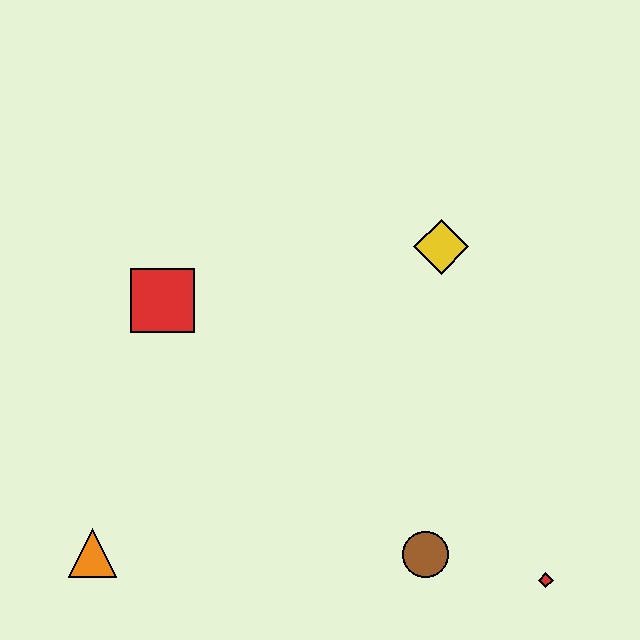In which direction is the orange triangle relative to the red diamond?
The orange triangle is to the left of the red diamond.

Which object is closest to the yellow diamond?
The red square is closest to the yellow diamond.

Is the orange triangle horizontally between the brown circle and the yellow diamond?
No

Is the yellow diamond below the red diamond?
No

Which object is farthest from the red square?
The red diamond is farthest from the red square.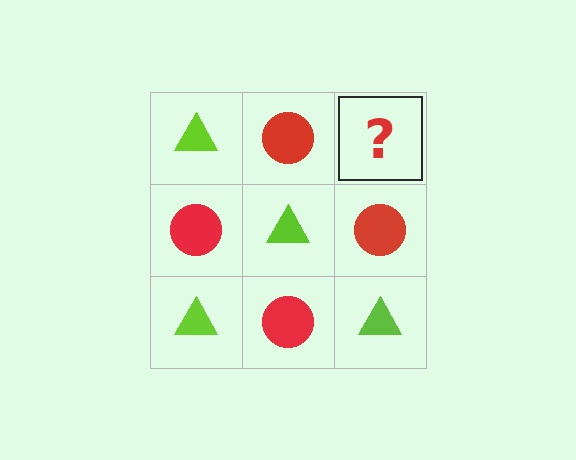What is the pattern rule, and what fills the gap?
The rule is that it alternates lime triangle and red circle in a checkerboard pattern. The gap should be filled with a lime triangle.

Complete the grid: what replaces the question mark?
The question mark should be replaced with a lime triangle.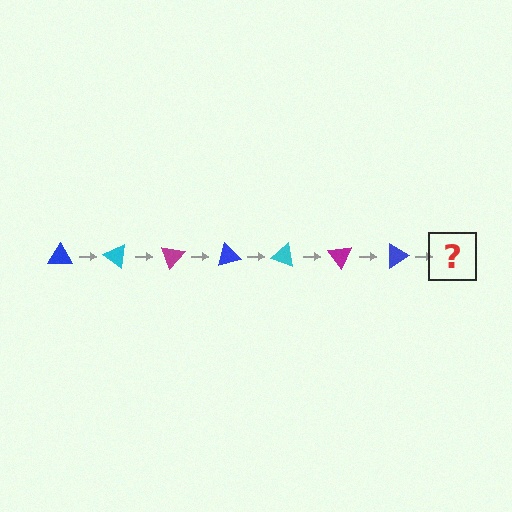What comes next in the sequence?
The next element should be a cyan triangle, rotated 245 degrees from the start.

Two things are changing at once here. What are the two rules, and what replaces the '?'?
The two rules are that it rotates 35 degrees each step and the color cycles through blue, cyan, and magenta. The '?' should be a cyan triangle, rotated 245 degrees from the start.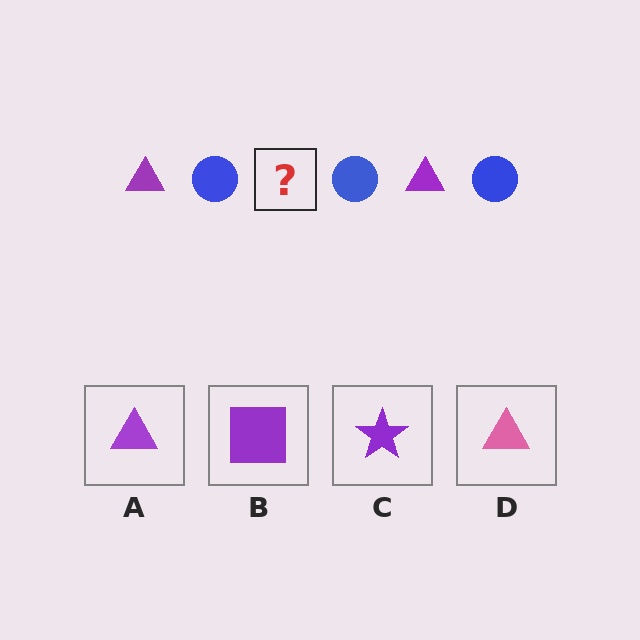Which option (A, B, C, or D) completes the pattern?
A.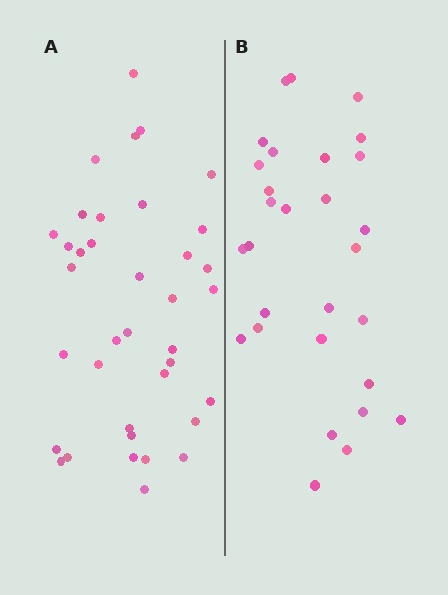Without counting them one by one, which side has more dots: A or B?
Region A (the left region) has more dots.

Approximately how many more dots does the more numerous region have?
Region A has roughly 8 or so more dots than region B.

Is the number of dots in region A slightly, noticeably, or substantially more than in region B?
Region A has noticeably more, but not dramatically so. The ratio is roughly 1.3 to 1.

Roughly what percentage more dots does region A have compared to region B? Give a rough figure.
About 30% more.